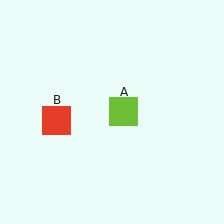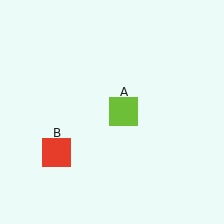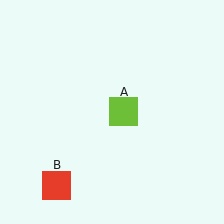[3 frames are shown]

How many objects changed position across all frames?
1 object changed position: red square (object B).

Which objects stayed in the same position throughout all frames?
Lime square (object A) remained stationary.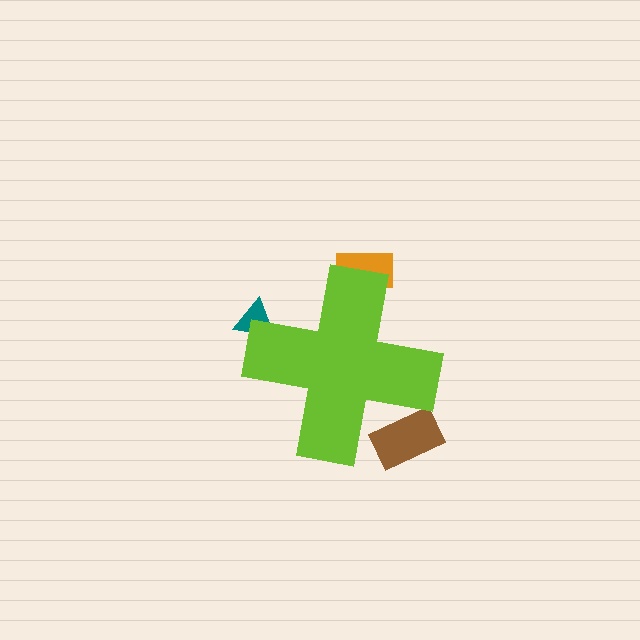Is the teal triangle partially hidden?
Yes, the teal triangle is partially hidden behind the lime cross.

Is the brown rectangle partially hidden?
Yes, the brown rectangle is partially hidden behind the lime cross.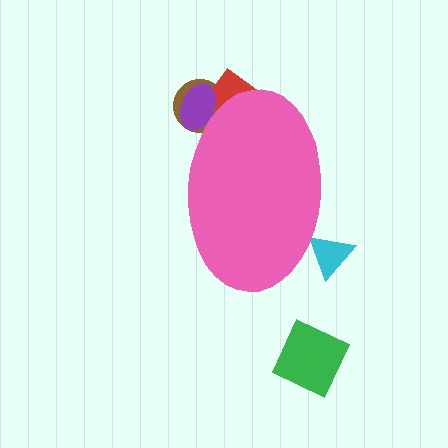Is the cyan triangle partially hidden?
Yes, the cyan triangle is partially hidden behind the pink ellipse.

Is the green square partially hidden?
No, the green square is fully visible.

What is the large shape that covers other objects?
A pink ellipse.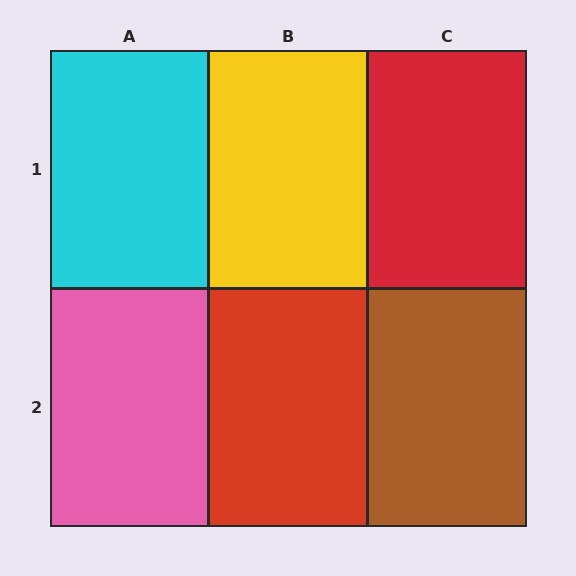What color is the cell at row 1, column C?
Red.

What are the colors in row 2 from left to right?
Pink, red, brown.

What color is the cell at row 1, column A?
Cyan.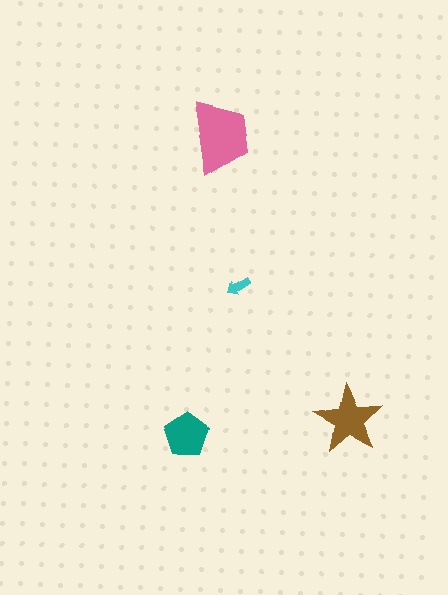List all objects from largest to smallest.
The pink trapezoid, the brown star, the teal pentagon, the cyan arrow.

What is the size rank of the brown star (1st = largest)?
2nd.